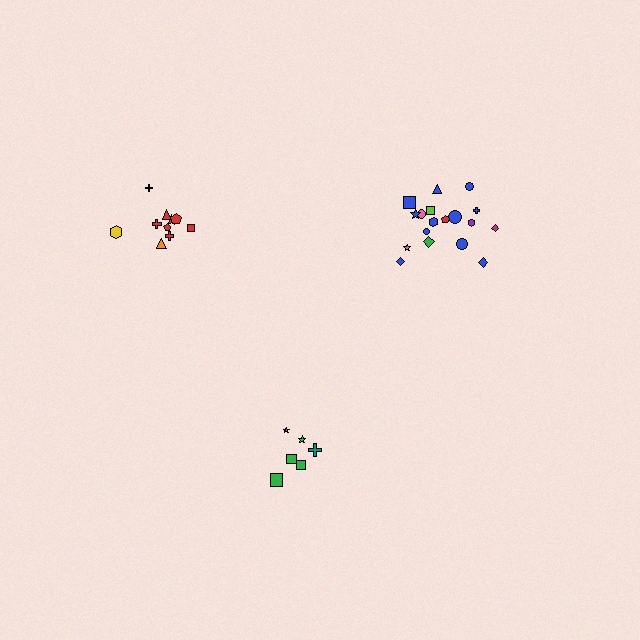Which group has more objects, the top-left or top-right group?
The top-right group.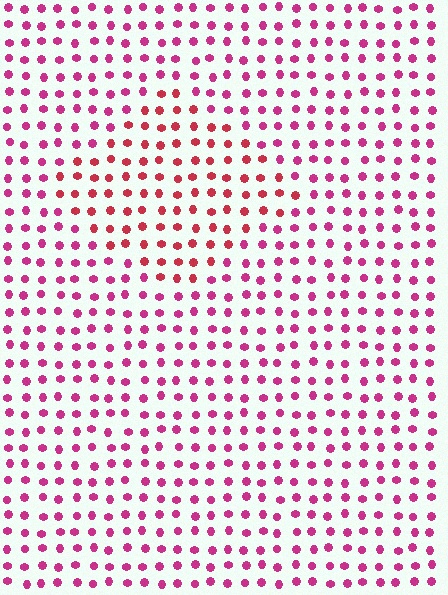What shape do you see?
I see a diamond.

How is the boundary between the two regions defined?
The boundary is defined purely by a slight shift in hue (about 26 degrees). Spacing, size, and orientation are identical on both sides.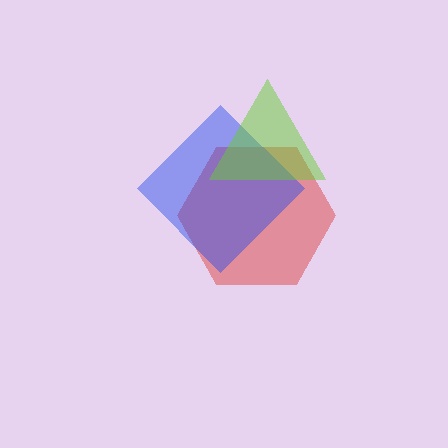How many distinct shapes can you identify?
There are 3 distinct shapes: a red hexagon, a blue diamond, a lime triangle.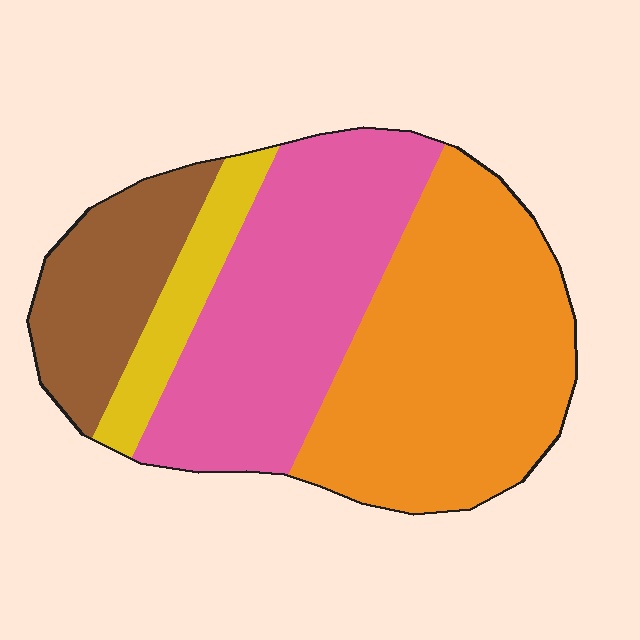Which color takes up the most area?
Orange, at roughly 40%.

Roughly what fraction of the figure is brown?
Brown takes up less than a sixth of the figure.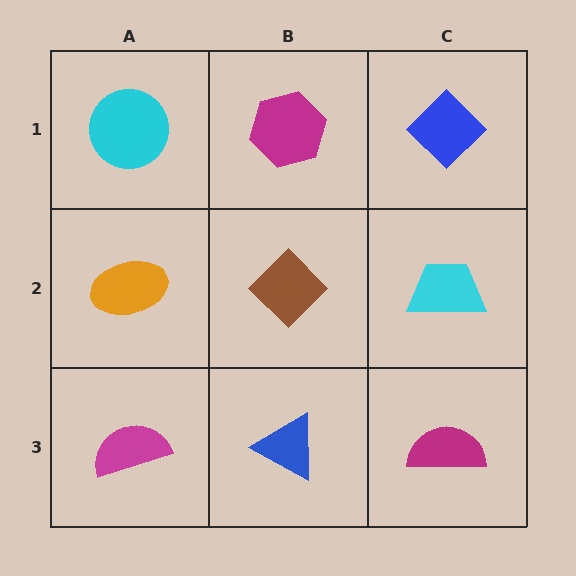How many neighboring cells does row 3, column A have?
2.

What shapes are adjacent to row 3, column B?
A brown diamond (row 2, column B), a magenta semicircle (row 3, column A), a magenta semicircle (row 3, column C).